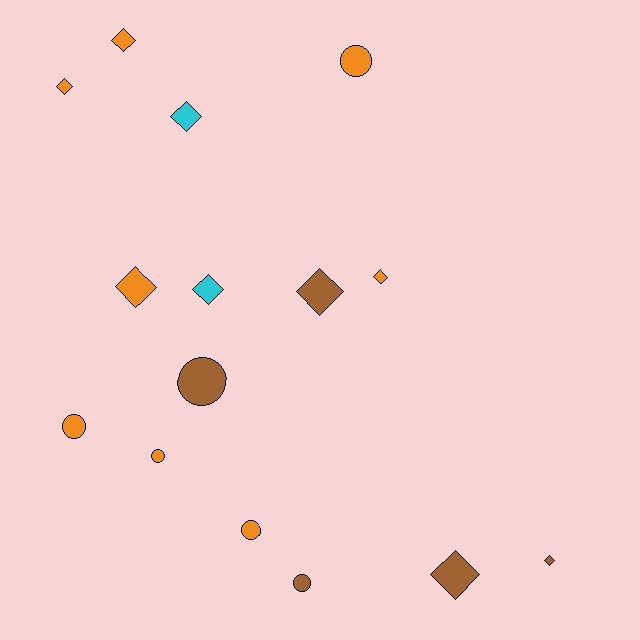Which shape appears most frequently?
Diamond, with 9 objects.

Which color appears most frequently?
Orange, with 8 objects.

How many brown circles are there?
There are 2 brown circles.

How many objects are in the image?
There are 15 objects.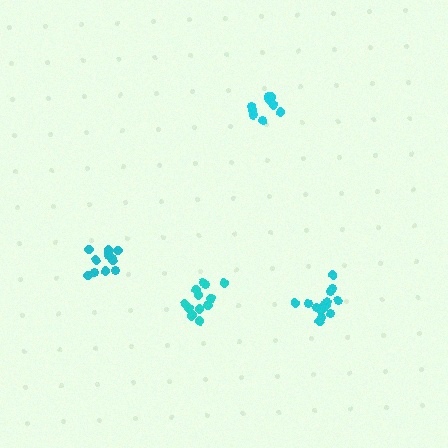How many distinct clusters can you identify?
There are 4 distinct clusters.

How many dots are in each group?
Group 1: 14 dots, Group 2: 9 dots, Group 3: 12 dots, Group 4: 12 dots (47 total).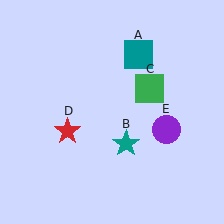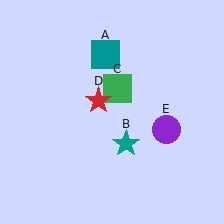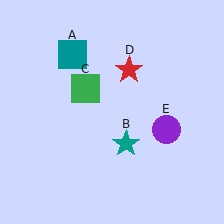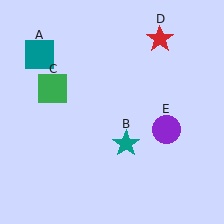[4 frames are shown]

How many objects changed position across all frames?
3 objects changed position: teal square (object A), green square (object C), red star (object D).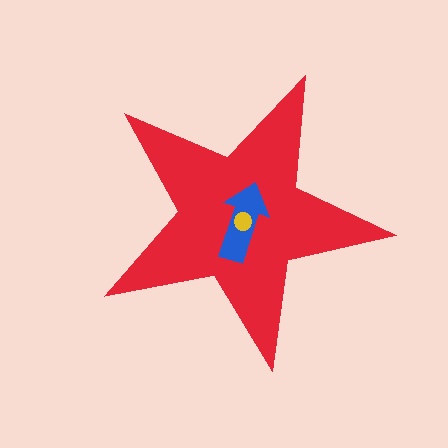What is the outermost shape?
The red star.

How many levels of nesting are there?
3.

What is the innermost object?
The yellow circle.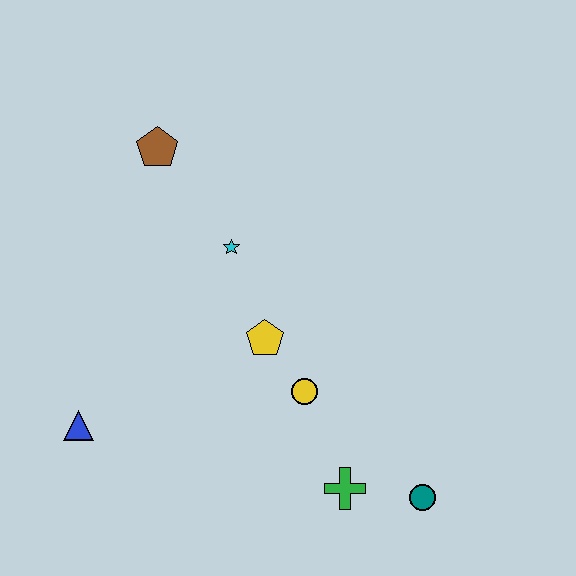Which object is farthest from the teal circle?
The brown pentagon is farthest from the teal circle.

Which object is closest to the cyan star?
The yellow pentagon is closest to the cyan star.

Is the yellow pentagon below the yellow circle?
No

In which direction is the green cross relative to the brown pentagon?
The green cross is below the brown pentagon.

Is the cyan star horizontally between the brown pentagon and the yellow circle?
Yes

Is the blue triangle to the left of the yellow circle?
Yes